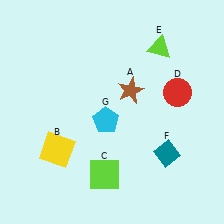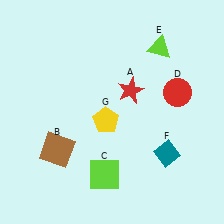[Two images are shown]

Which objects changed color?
A changed from brown to red. B changed from yellow to brown. G changed from cyan to yellow.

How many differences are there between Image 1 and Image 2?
There are 3 differences between the two images.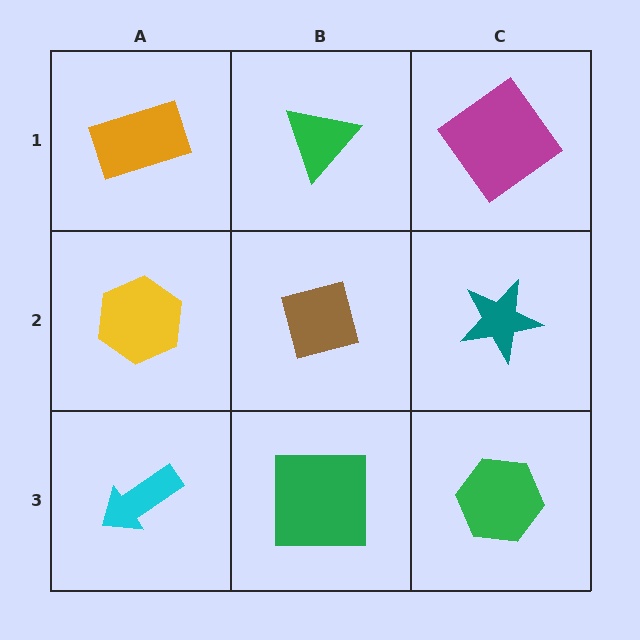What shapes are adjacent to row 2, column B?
A green triangle (row 1, column B), a green square (row 3, column B), a yellow hexagon (row 2, column A), a teal star (row 2, column C).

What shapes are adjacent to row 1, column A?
A yellow hexagon (row 2, column A), a green triangle (row 1, column B).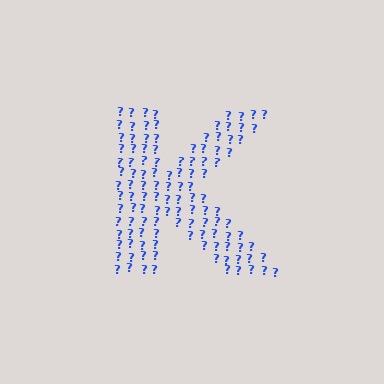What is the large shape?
The large shape is the letter K.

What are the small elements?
The small elements are question marks.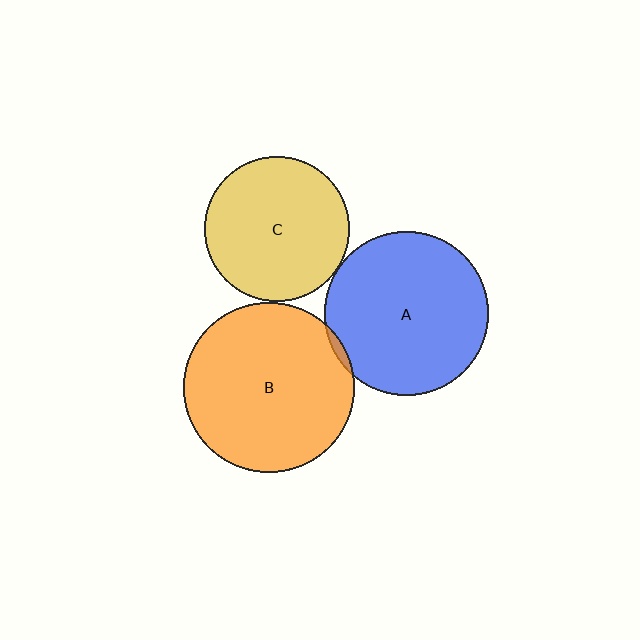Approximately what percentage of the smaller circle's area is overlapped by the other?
Approximately 5%.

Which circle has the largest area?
Circle B (orange).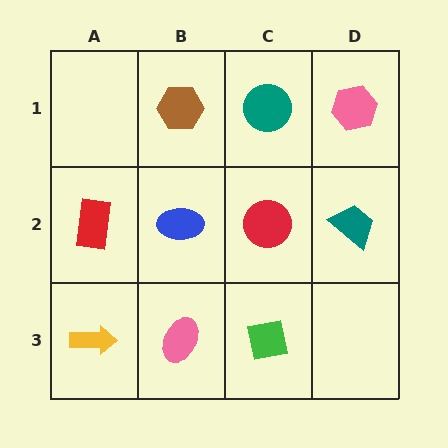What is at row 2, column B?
A blue ellipse.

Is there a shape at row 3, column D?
No, that cell is empty.